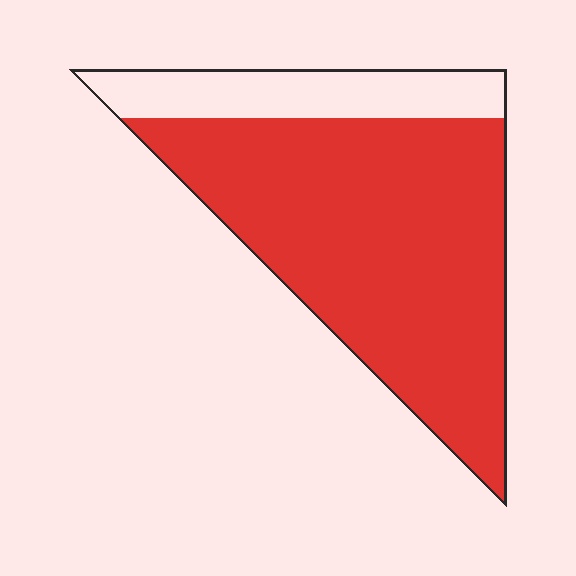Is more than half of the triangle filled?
Yes.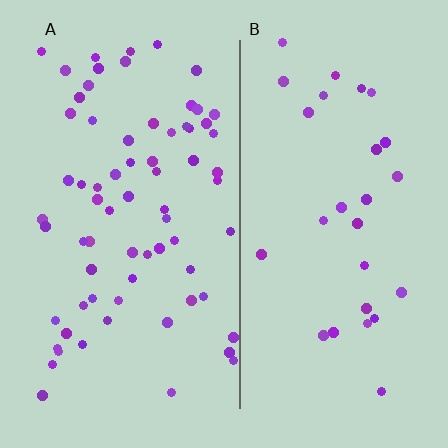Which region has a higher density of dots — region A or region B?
A (the left).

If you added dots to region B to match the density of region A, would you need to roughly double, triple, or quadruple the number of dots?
Approximately double.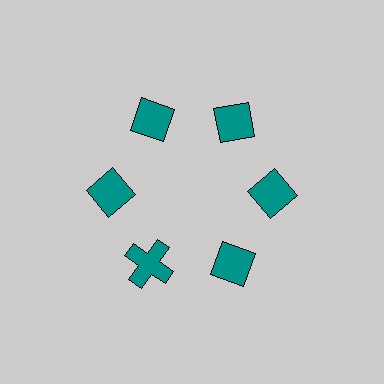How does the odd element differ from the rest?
It has a different shape: cross instead of diamond.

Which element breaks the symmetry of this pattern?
The teal cross at roughly the 7 o'clock position breaks the symmetry. All other shapes are teal diamonds.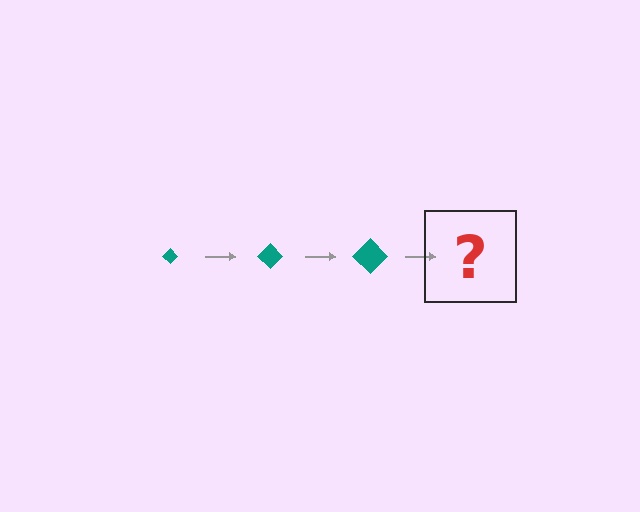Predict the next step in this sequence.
The next step is a teal diamond, larger than the previous one.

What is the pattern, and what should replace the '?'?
The pattern is that the diamond gets progressively larger each step. The '?' should be a teal diamond, larger than the previous one.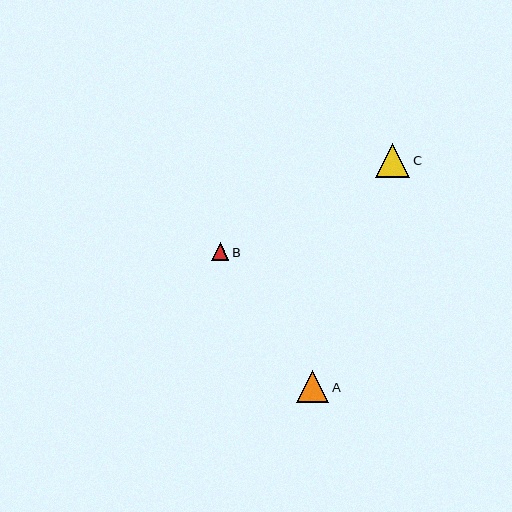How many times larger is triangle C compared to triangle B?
Triangle C is approximately 2.0 times the size of triangle B.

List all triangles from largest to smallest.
From largest to smallest: C, A, B.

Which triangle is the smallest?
Triangle B is the smallest with a size of approximately 17 pixels.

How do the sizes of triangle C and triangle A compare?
Triangle C and triangle A are approximately the same size.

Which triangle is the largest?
Triangle C is the largest with a size of approximately 34 pixels.